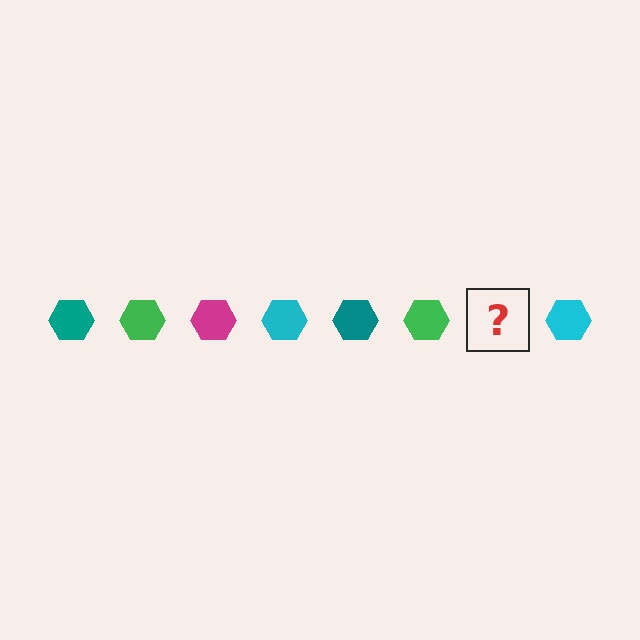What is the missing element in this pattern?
The missing element is a magenta hexagon.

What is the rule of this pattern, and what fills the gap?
The rule is that the pattern cycles through teal, green, magenta, cyan hexagons. The gap should be filled with a magenta hexagon.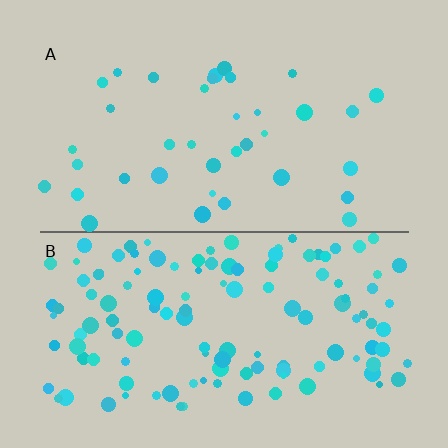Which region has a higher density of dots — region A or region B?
B (the bottom).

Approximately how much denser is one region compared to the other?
Approximately 3.3× — region B over region A.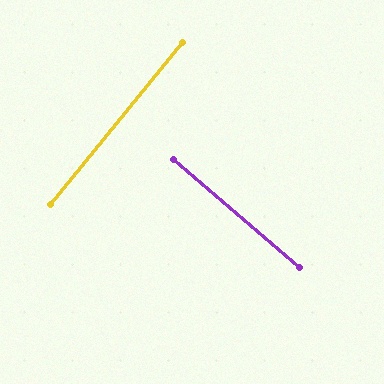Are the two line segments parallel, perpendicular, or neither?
Perpendicular — they meet at approximately 89°.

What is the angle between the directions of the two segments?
Approximately 89 degrees.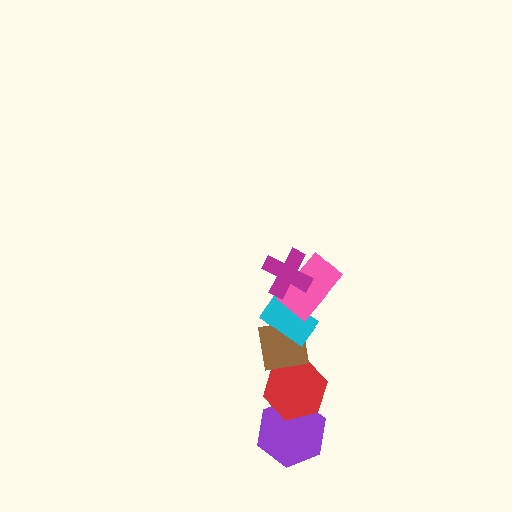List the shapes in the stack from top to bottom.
From top to bottom: the magenta cross, the pink rectangle, the cyan rectangle, the brown square, the red hexagon, the purple hexagon.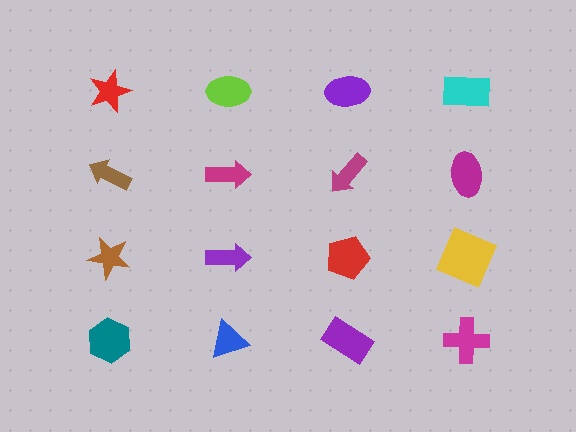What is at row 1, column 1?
A red star.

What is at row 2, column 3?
A magenta arrow.